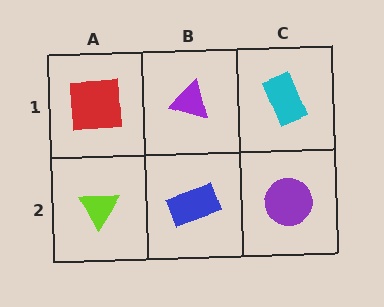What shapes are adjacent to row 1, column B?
A blue rectangle (row 2, column B), a red square (row 1, column A), a cyan rectangle (row 1, column C).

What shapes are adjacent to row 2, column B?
A purple triangle (row 1, column B), a lime triangle (row 2, column A), a purple circle (row 2, column C).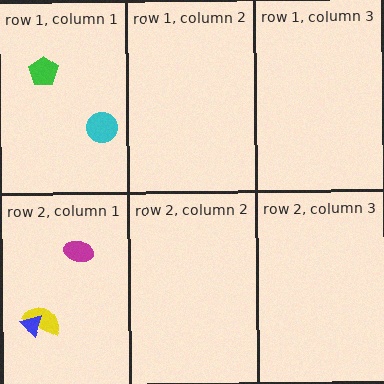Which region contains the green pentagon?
The row 1, column 1 region.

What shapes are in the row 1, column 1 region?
The cyan circle, the green pentagon.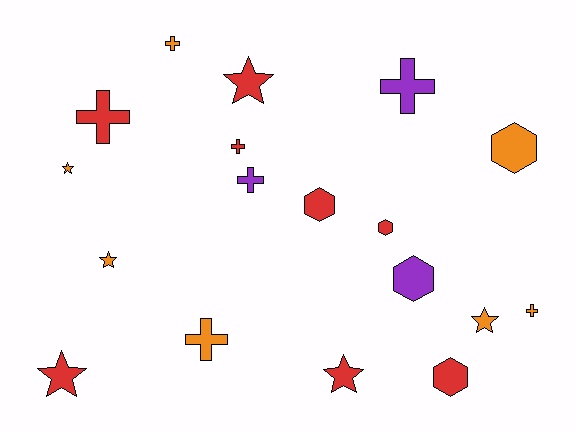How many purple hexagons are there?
There is 1 purple hexagon.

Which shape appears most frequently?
Cross, with 7 objects.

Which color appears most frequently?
Red, with 8 objects.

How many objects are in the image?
There are 18 objects.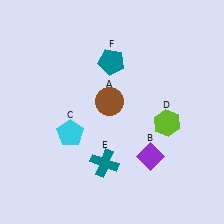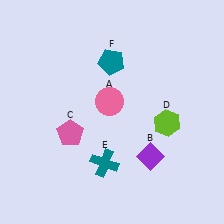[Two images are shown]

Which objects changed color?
A changed from brown to pink. C changed from cyan to pink.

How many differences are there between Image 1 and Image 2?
There are 2 differences between the two images.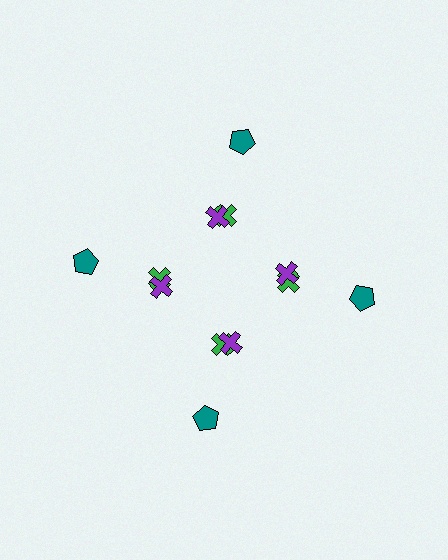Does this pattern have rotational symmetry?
Yes, this pattern has 4-fold rotational symmetry. It looks the same after rotating 90 degrees around the center.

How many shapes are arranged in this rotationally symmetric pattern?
There are 12 shapes, arranged in 4 groups of 3.